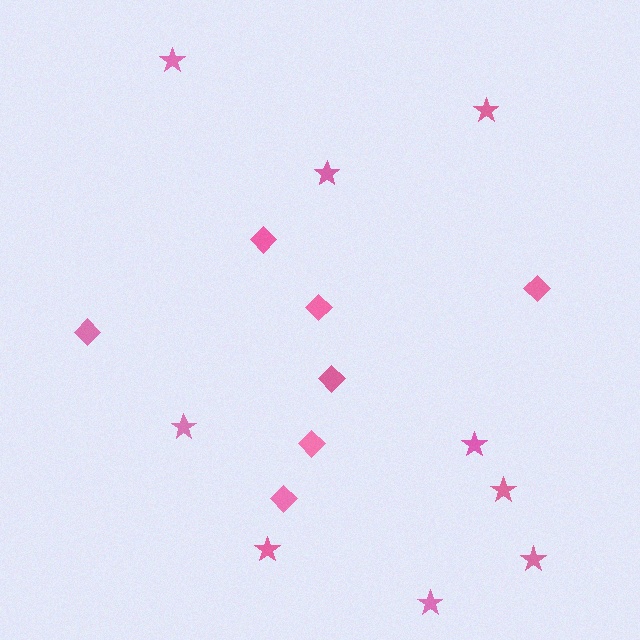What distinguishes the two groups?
There are 2 groups: one group of stars (9) and one group of diamonds (7).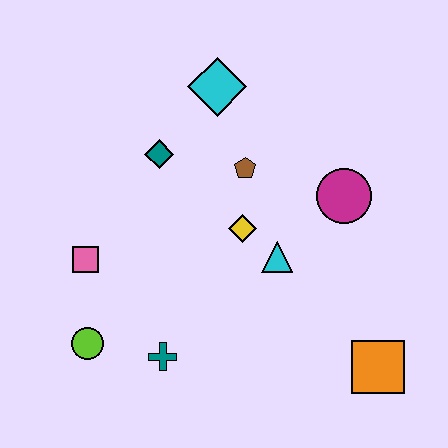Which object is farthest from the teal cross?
The cyan diamond is farthest from the teal cross.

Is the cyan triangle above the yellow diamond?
No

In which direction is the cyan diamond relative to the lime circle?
The cyan diamond is above the lime circle.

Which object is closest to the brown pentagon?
The yellow diamond is closest to the brown pentagon.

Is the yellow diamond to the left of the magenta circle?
Yes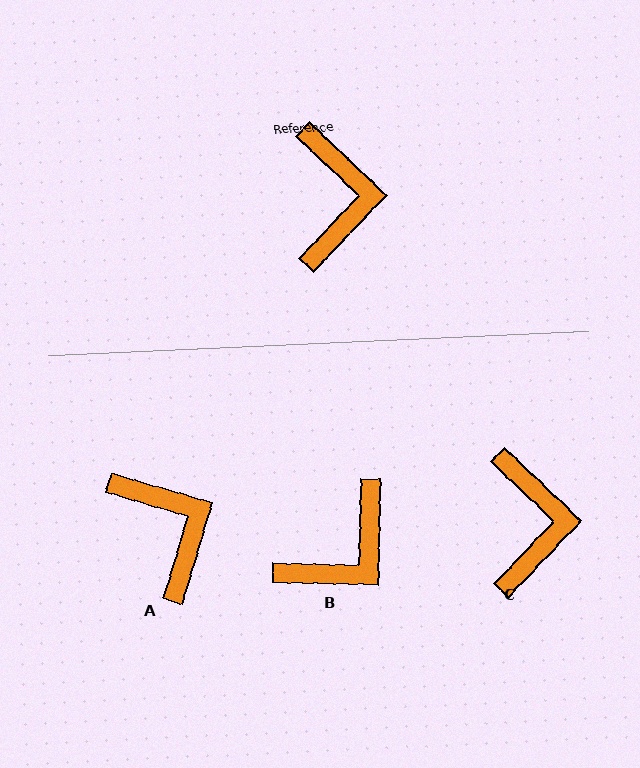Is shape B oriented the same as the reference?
No, it is off by about 48 degrees.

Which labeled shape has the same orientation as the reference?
C.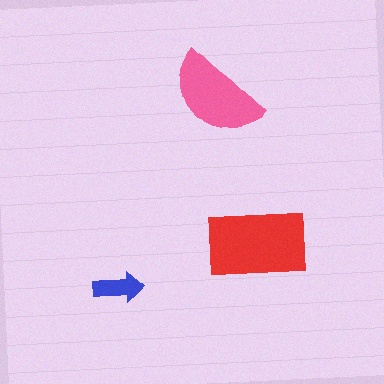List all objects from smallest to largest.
The blue arrow, the pink semicircle, the red rectangle.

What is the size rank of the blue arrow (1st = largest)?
3rd.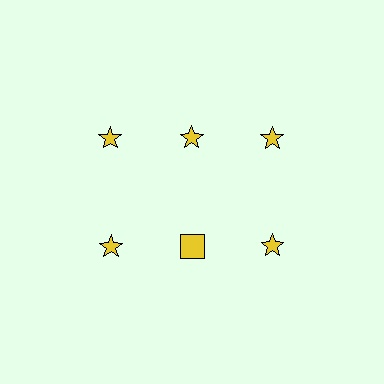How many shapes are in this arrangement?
There are 6 shapes arranged in a grid pattern.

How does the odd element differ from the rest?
It has a different shape: square instead of star.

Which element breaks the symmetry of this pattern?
The yellow square in the second row, second from left column breaks the symmetry. All other shapes are yellow stars.